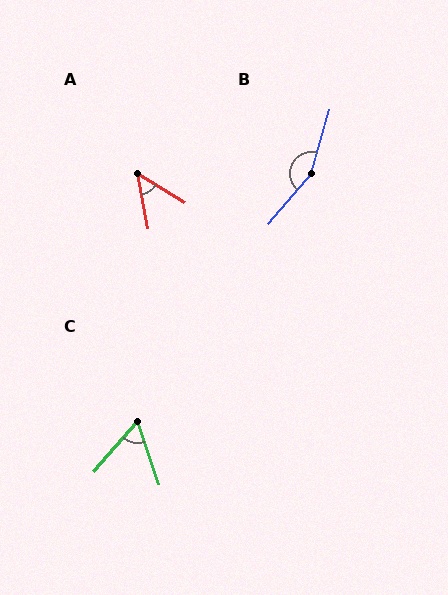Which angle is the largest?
B, at approximately 155 degrees.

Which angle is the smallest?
A, at approximately 47 degrees.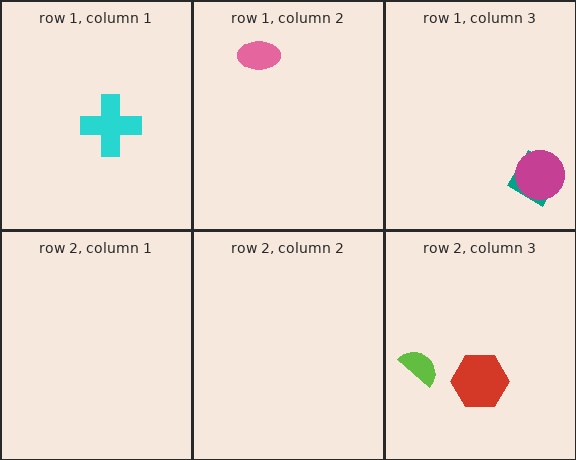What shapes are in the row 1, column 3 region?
The teal diamond, the magenta circle.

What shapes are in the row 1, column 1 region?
The cyan cross.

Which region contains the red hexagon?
The row 2, column 3 region.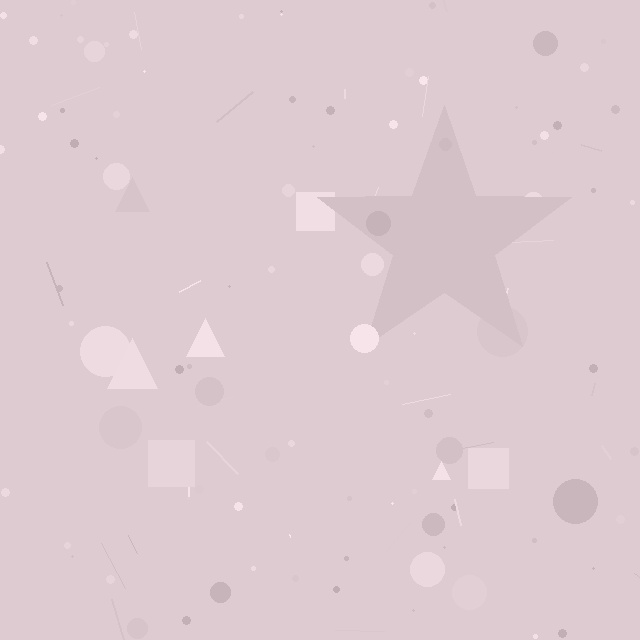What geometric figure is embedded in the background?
A star is embedded in the background.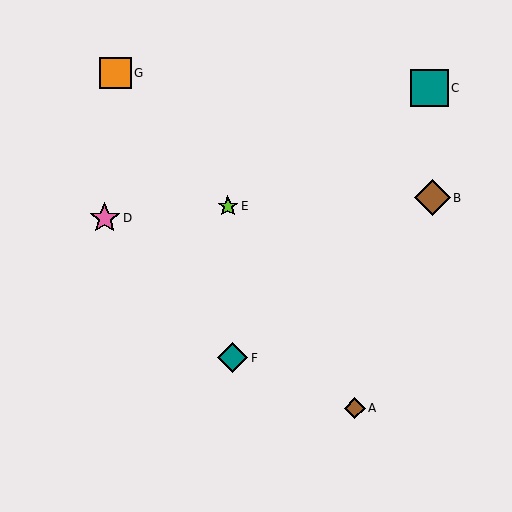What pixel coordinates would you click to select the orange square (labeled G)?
Click at (115, 73) to select the orange square G.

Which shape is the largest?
The teal square (labeled C) is the largest.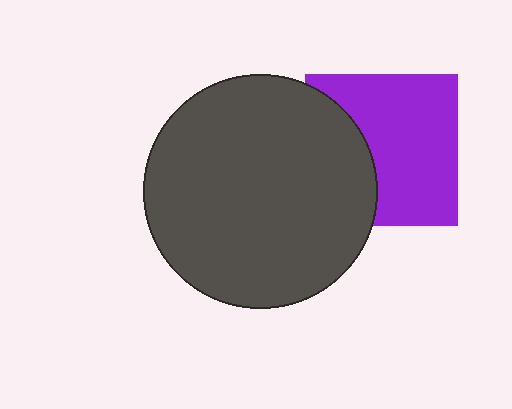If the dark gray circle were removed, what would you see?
You would see the complete purple square.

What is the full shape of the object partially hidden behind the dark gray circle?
The partially hidden object is a purple square.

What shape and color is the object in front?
The object in front is a dark gray circle.